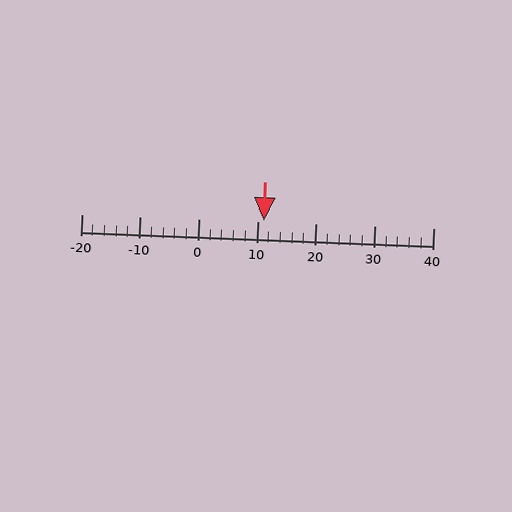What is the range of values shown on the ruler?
The ruler shows values from -20 to 40.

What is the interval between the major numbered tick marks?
The major tick marks are spaced 10 units apart.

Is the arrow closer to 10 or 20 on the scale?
The arrow is closer to 10.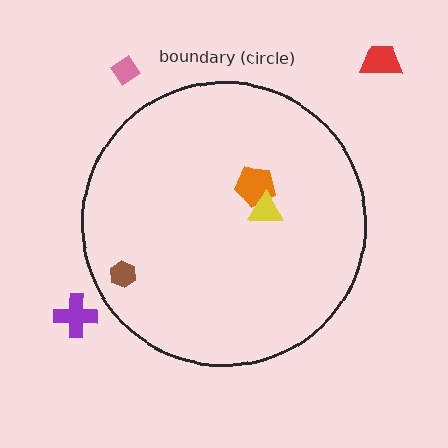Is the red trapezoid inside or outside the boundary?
Outside.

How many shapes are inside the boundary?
3 inside, 3 outside.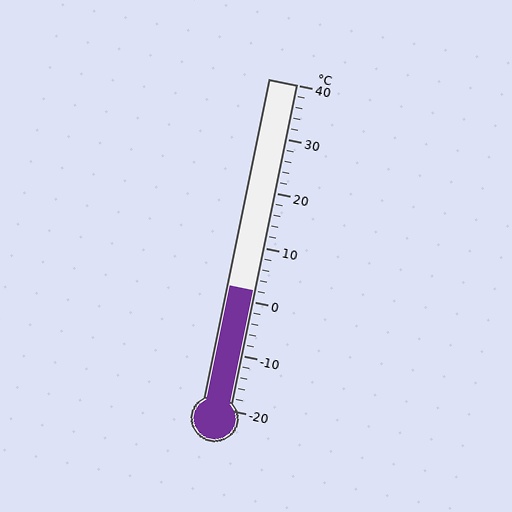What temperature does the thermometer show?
The thermometer shows approximately 2°C.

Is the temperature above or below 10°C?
The temperature is below 10°C.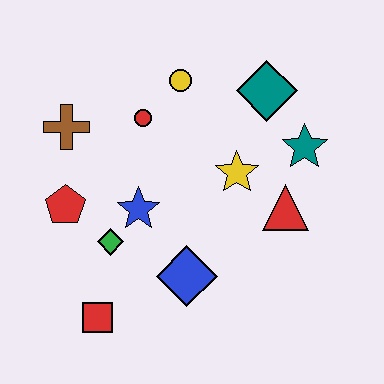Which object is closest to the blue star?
The green diamond is closest to the blue star.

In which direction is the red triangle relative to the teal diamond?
The red triangle is below the teal diamond.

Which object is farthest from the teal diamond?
The red square is farthest from the teal diamond.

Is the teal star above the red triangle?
Yes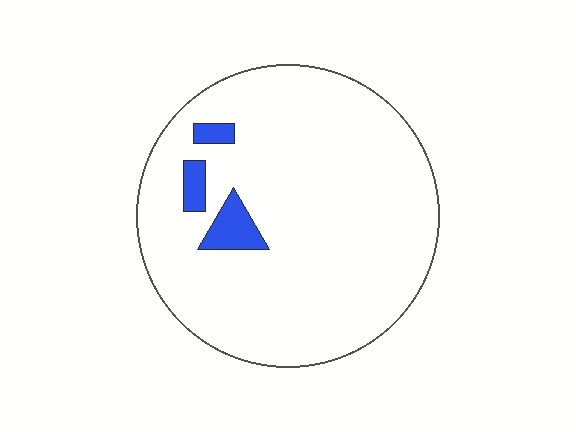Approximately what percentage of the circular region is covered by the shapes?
Approximately 5%.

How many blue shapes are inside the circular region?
3.